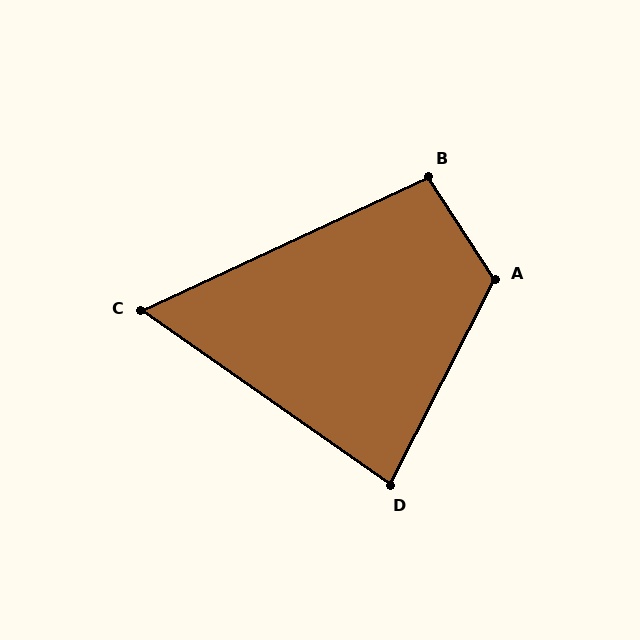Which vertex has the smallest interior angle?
C, at approximately 60 degrees.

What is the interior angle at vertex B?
Approximately 98 degrees (obtuse).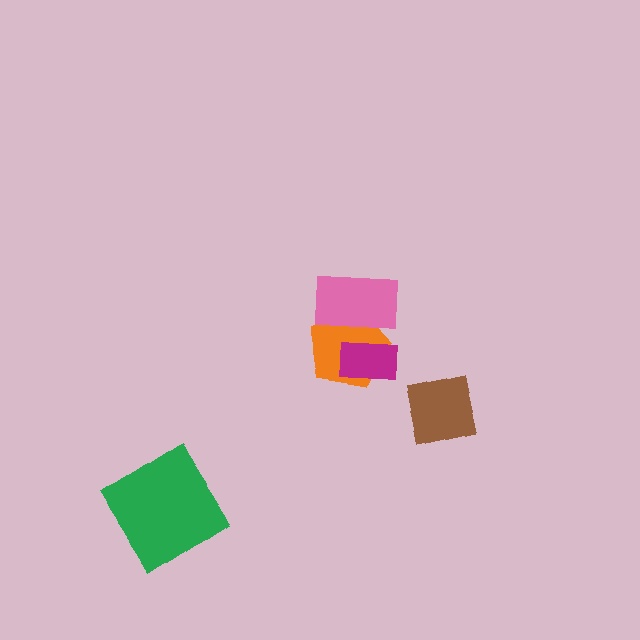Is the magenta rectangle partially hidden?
Yes, it is partially covered by another shape.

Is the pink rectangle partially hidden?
No, no other shape covers it.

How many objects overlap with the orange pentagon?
2 objects overlap with the orange pentagon.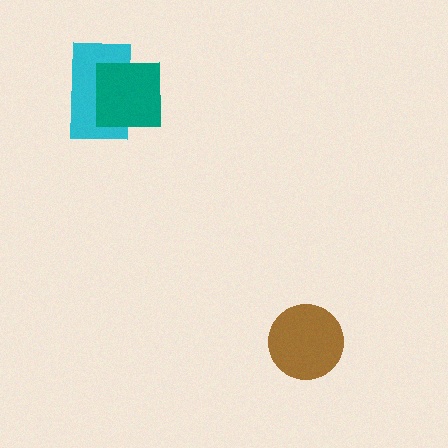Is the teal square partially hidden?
No, no other shape covers it.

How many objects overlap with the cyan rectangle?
1 object overlaps with the cyan rectangle.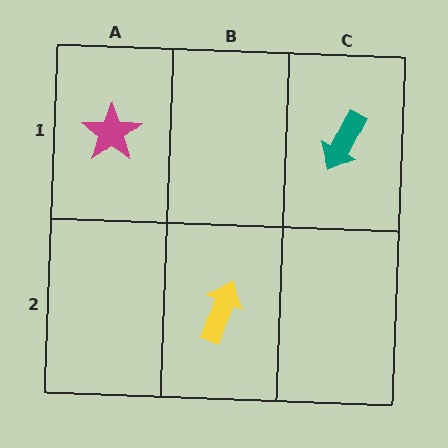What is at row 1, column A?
A magenta star.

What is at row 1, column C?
A teal arrow.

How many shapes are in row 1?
2 shapes.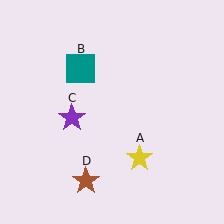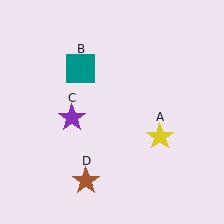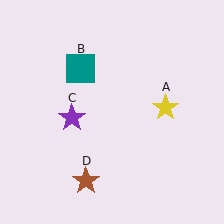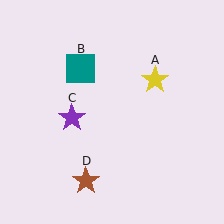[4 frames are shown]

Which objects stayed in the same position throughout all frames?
Teal square (object B) and purple star (object C) and brown star (object D) remained stationary.